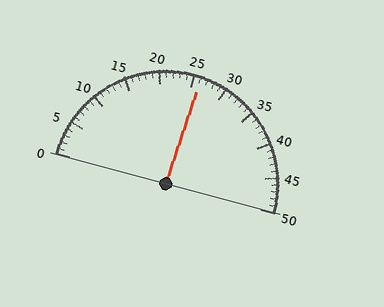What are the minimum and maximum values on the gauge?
The gauge ranges from 0 to 50.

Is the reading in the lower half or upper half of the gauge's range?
The reading is in the upper half of the range (0 to 50).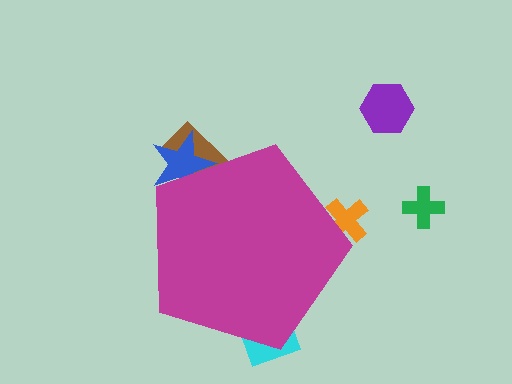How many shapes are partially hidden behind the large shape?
4 shapes are partially hidden.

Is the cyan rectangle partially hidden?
Yes, the cyan rectangle is partially hidden behind the magenta pentagon.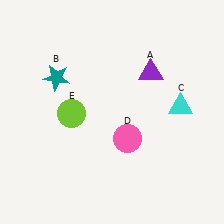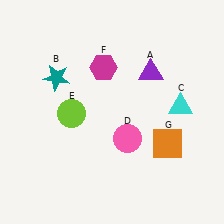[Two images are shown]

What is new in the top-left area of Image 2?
A magenta hexagon (F) was added in the top-left area of Image 2.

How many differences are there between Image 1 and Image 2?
There are 2 differences between the two images.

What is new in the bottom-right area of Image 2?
An orange square (G) was added in the bottom-right area of Image 2.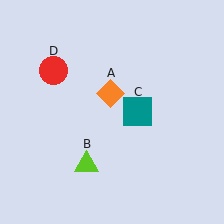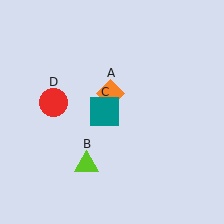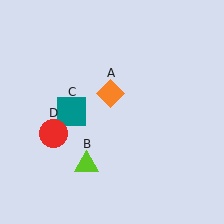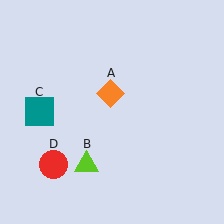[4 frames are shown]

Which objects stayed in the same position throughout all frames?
Orange diamond (object A) and lime triangle (object B) remained stationary.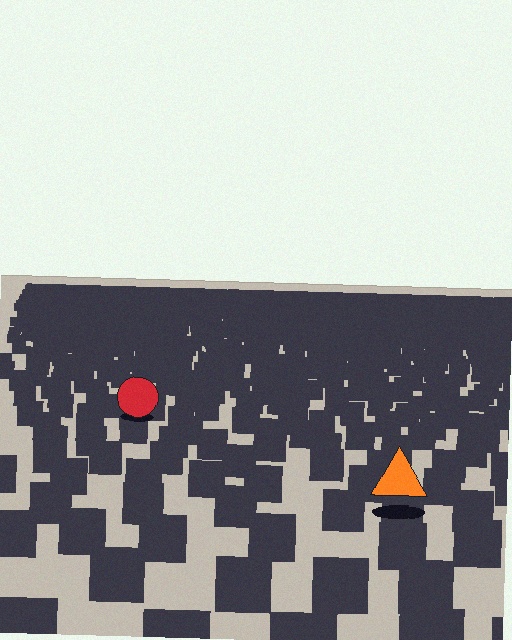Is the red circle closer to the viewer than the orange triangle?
No. The orange triangle is closer — you can tell from the texture gradient: the ground texture is coarser near it.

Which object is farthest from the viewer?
The red circle is farthest from the viewer. It appears smaller and the ground texture around it is denser.